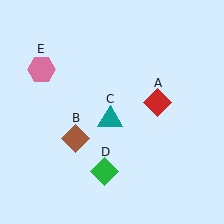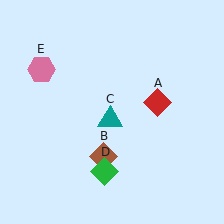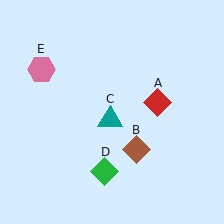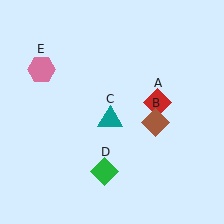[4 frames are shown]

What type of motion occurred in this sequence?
The brown diamond (object B) rotated counterclockwise around the center of the scene.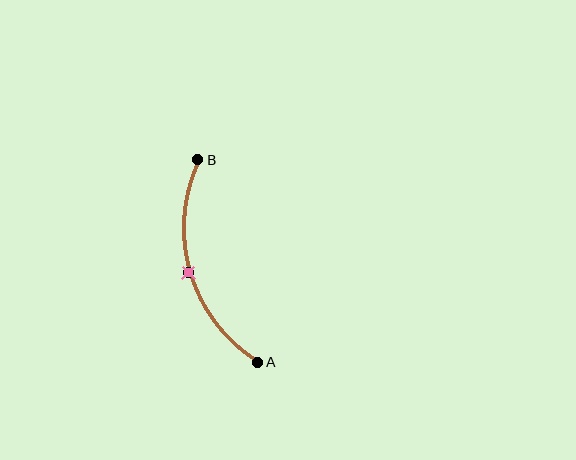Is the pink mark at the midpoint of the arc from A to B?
Yes. The pink mark lies on the arc at equal arc-length from both A and B — it is the arc midpoint.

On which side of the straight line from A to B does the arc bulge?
The arc bulges to the left of the straight line connecting A and B.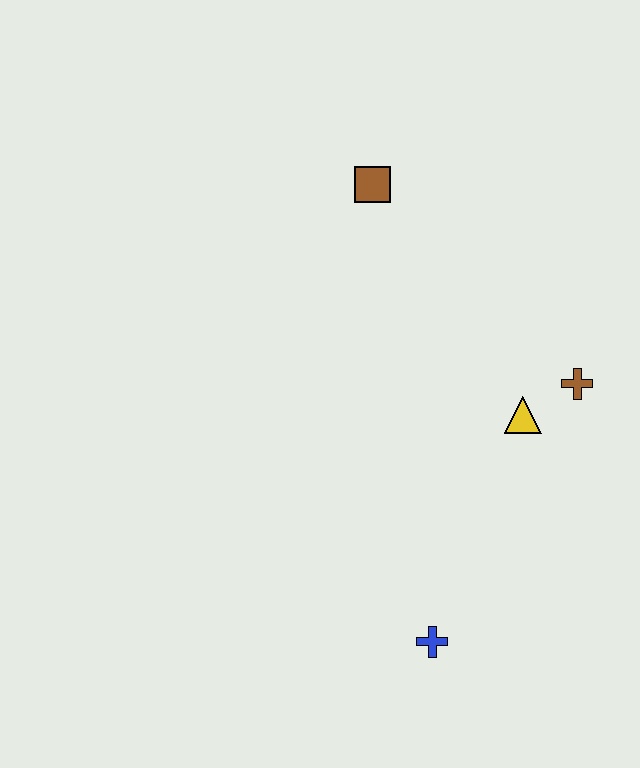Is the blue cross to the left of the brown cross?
Yes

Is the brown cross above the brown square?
No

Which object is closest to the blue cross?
The yellow triangle is closest to the blue cross.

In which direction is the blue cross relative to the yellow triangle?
The blue cross is below the yellow triangle.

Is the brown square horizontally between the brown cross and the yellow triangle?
No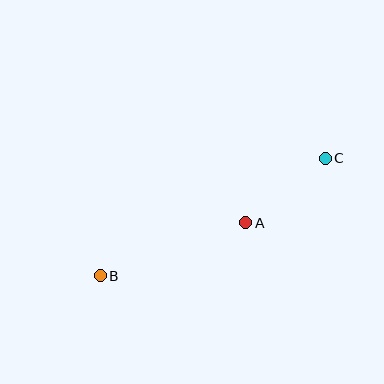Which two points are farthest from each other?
Points B and C are farthest from each other.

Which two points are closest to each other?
Points A and C are closest to each other.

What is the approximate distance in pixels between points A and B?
The distance between A and B is approximately 155 pixels.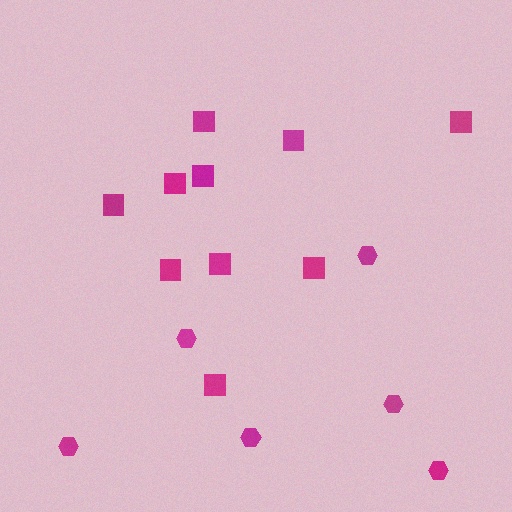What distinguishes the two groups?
There are 2 groups: one group of hexagons (6) and one group of squares (10).